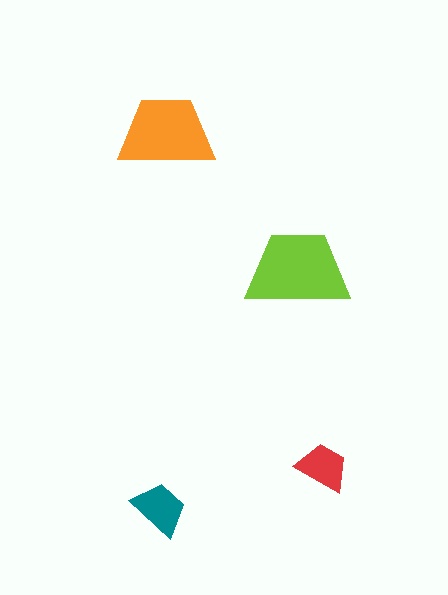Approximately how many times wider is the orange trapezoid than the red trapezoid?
About 2 times wider.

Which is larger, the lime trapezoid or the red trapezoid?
The lime one.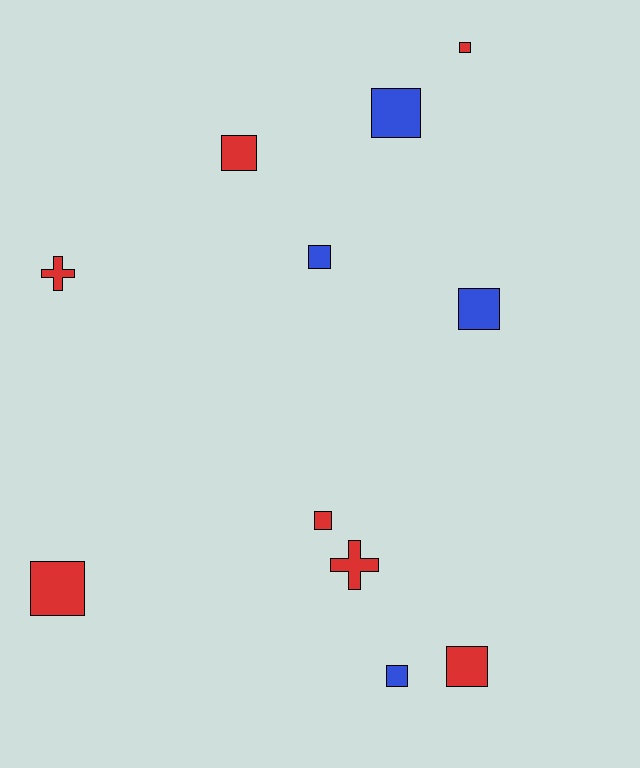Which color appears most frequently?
Red, with 7 objects.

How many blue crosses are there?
There are no blue crosses.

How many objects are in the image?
There are 11 objects.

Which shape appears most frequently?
Square, with 9 objects.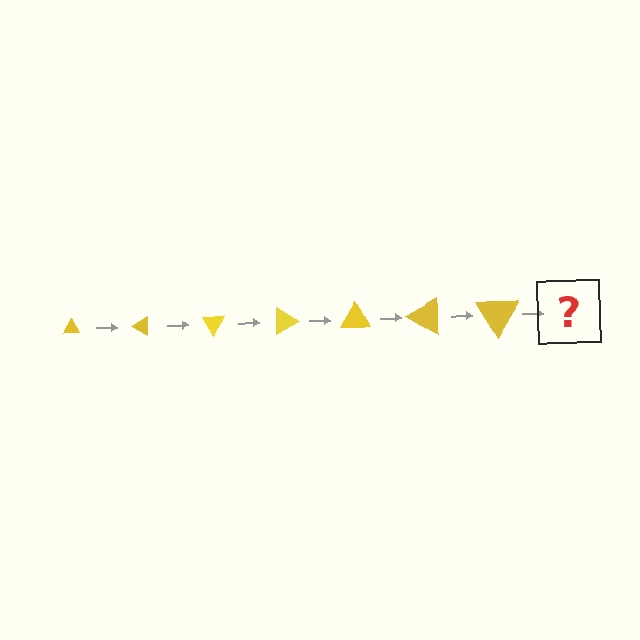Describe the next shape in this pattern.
It should be a triangle, larger than the previous one and rotated 210 degrees from the start.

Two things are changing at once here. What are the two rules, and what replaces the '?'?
The two rules are that the triangle grows larger each step and it rotates 30 degrees each step. The '?' should be a triangle, larger than the previous one and rotated 210 degrees from the start.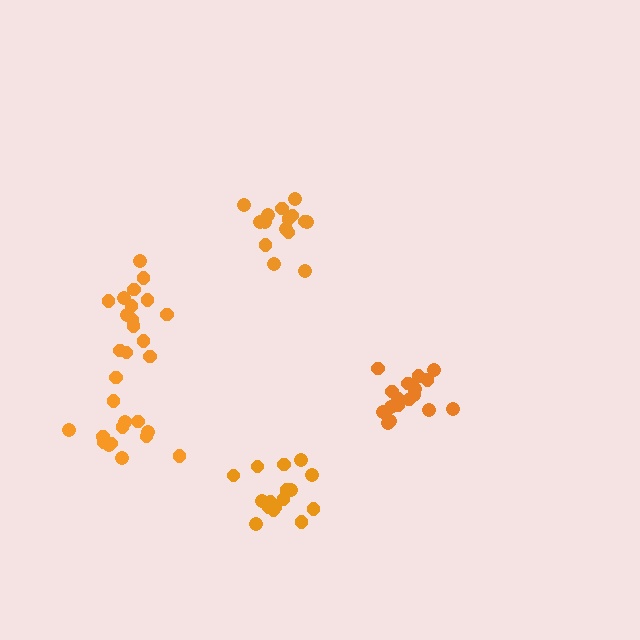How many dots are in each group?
Group 1: 15 dots, Group 2: 15 dots, Group 3: 17 dots, Group 4: 17 dots, Group 5: 14 dots (78 total).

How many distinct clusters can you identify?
There are 5 distinct clusters.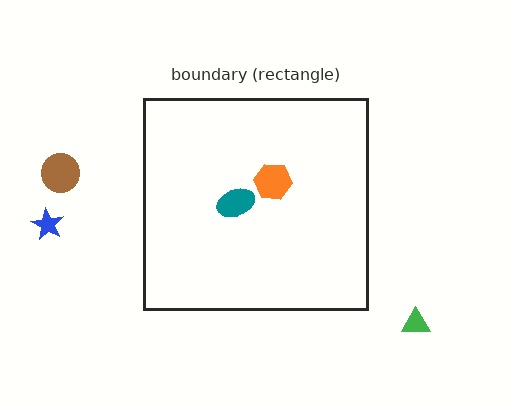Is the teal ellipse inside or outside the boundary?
Inside.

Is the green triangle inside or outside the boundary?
Outside.